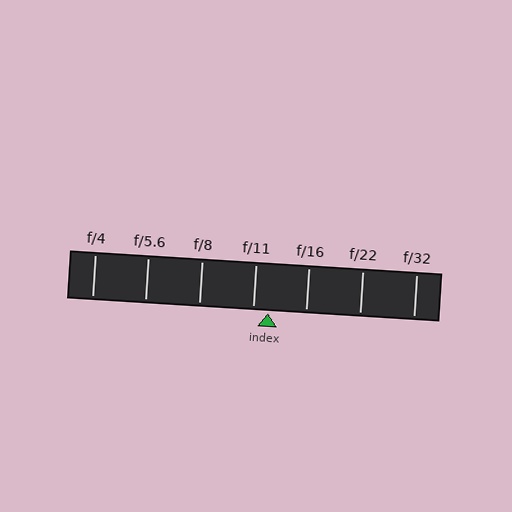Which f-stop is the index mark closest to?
The index mark is closest to f/11.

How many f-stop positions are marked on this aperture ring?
There are 7 f-stop positions marked.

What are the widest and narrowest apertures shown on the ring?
The widest aperture shown is f/4 and the narrowest is f/32.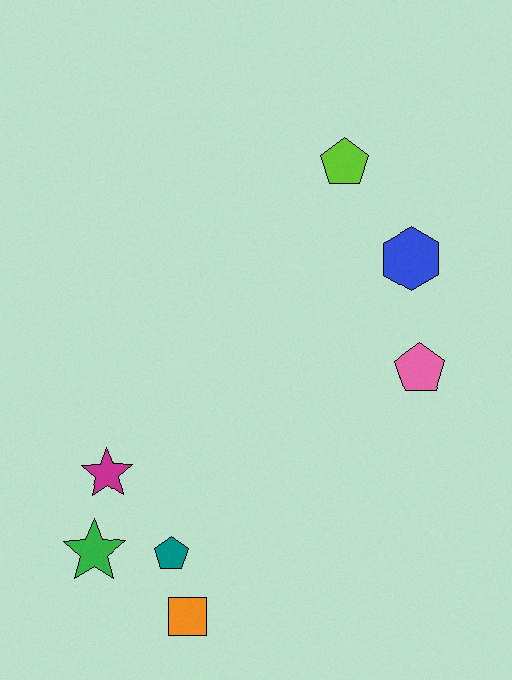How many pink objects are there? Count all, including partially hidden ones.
There is 1 pink object.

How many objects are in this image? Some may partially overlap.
There are 7 objects.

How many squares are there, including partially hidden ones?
There is 1 square.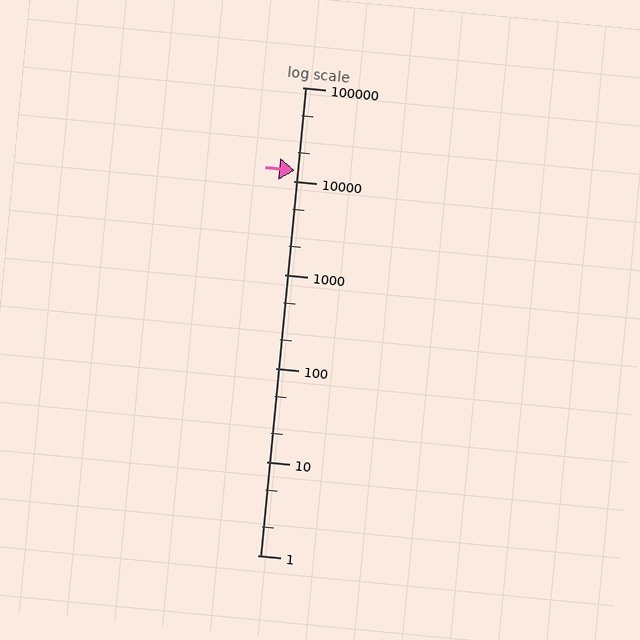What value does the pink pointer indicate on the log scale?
The pointer indicates approximately 13000.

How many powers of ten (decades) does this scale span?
The scale spans 5 decades, from 1 to 100000.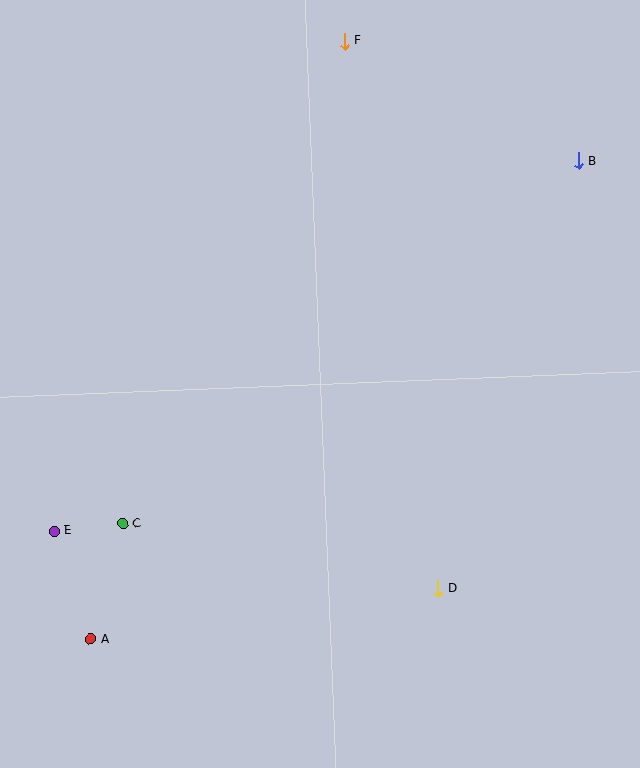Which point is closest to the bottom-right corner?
Point D is closest to the bottom-right corner.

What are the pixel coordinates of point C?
Point C is at (123, 524).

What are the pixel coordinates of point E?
Point E is at (54, 531).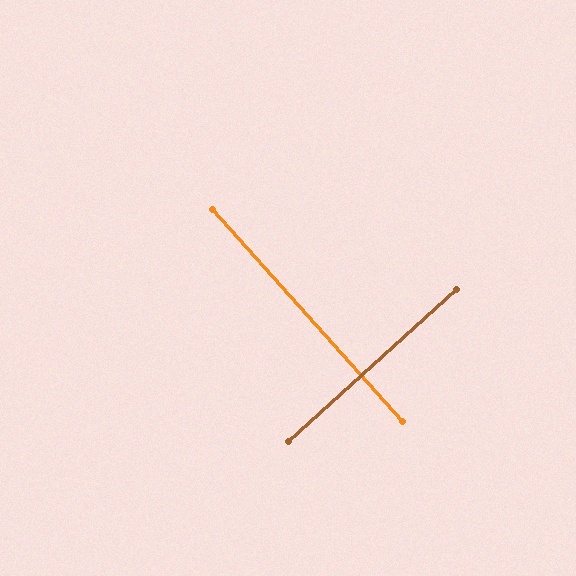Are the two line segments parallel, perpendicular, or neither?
Perpendicular — they meet at approximately 90°.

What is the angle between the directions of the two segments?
Approximately 90 degrees.